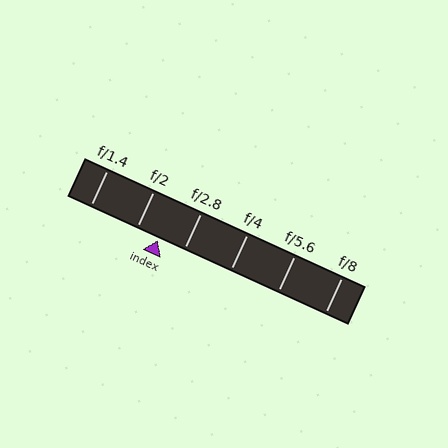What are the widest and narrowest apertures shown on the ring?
The widest aperture shown is f/1.4 and the narrowest is f/8.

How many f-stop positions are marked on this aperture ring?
There are 6 f-stop positions marked.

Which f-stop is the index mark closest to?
The index mark is closest to f/2.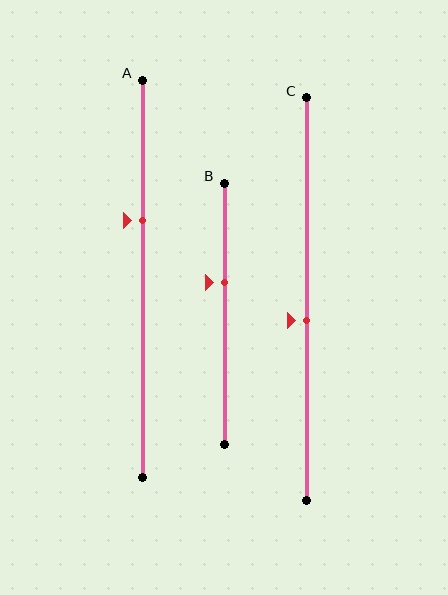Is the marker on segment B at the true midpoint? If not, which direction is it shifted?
No, the marker on segment B is shifted upward by about 12% of the segment length.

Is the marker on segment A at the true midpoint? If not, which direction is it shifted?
No, the marker on segment A is shifted upward by about 15% of the segment length.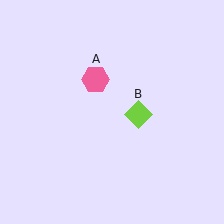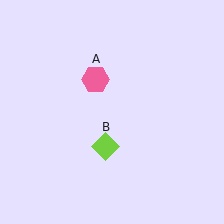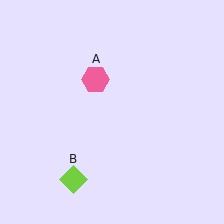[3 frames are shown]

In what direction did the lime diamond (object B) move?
The lime diamond (object B) moved down and to the left.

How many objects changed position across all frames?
1 object changed position: lime diamond (object B).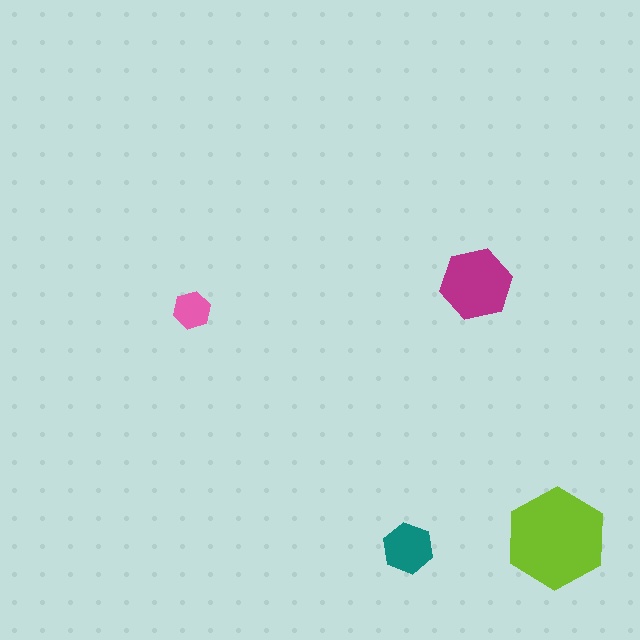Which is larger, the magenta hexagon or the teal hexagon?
The magenta one.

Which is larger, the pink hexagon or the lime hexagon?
The lime one.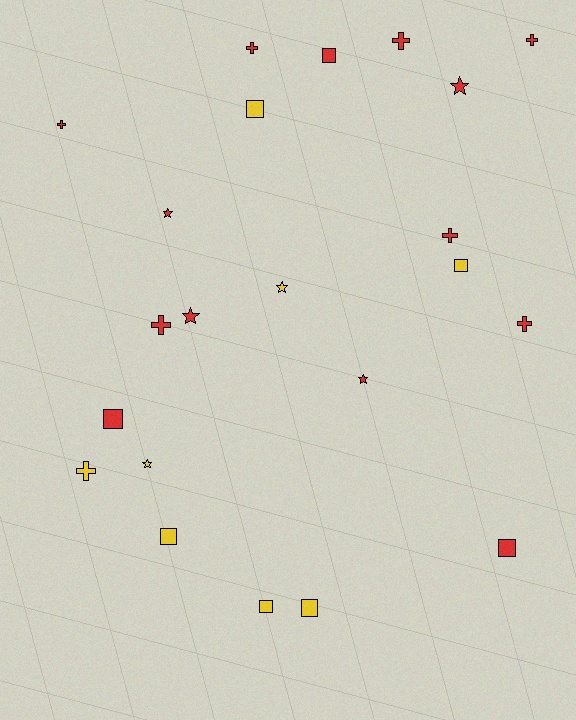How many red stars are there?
There are 4 red stars.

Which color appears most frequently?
Red, with 14 objects.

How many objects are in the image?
There are 22 objects.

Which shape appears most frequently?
Square, with 8 objects.